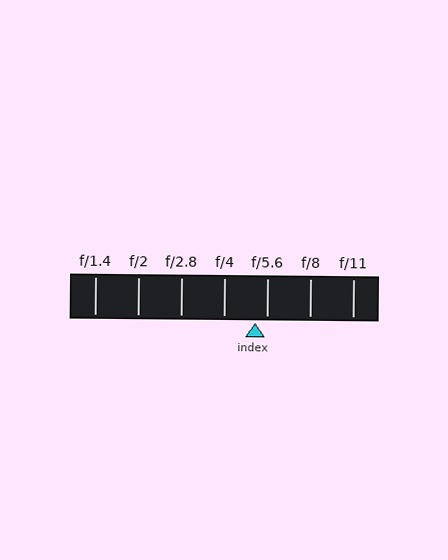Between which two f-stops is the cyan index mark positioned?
The index mark is between f/4 and f/5.6.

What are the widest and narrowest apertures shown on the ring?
The widest aperture shown is f/1.4 and the narrowest is f/11.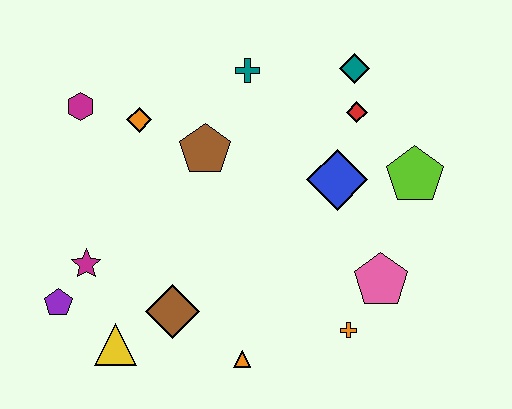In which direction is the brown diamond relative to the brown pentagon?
The brown diamond is below the brown pentagon.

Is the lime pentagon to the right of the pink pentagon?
Yes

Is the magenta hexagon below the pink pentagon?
No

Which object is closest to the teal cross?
The brown pentagon is closest to the teal cross.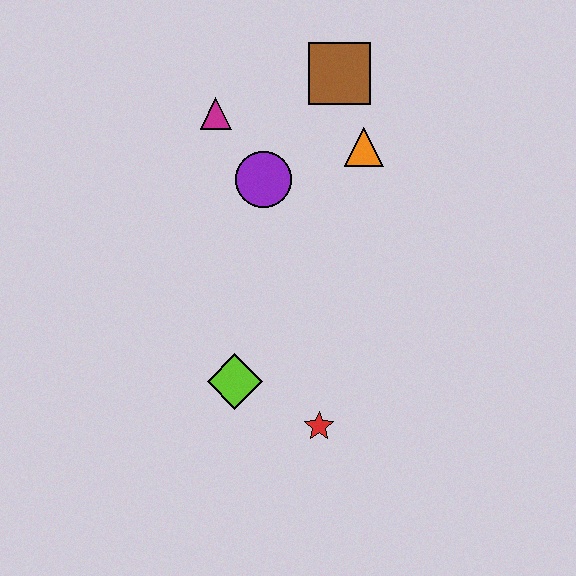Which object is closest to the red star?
The lime diamond is closest to the red star.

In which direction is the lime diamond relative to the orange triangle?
The lime diamond is below the orange triangle.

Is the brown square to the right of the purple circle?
Yes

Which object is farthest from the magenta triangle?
The red star is farthest from the magenta triangle.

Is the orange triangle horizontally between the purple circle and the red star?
No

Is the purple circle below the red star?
No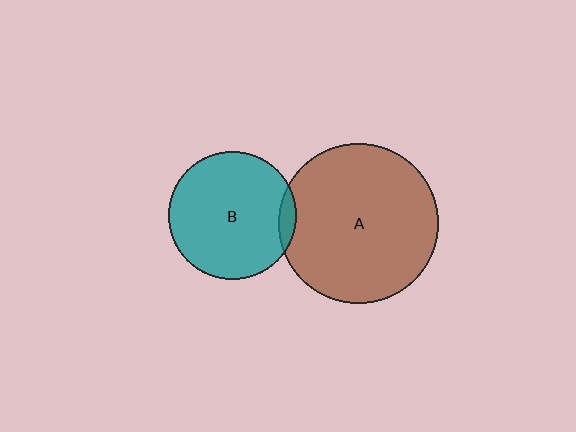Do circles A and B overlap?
Yes.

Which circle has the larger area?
Circle A (brown).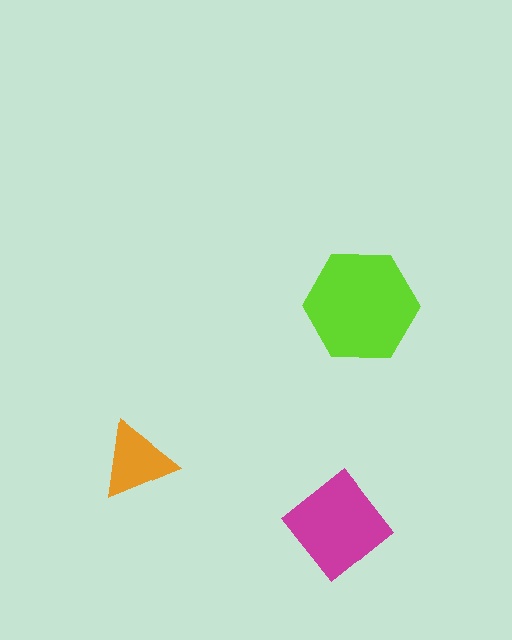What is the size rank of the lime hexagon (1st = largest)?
1st.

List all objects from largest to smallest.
The lime hexagon, the magenta diamond, the orange triangle.